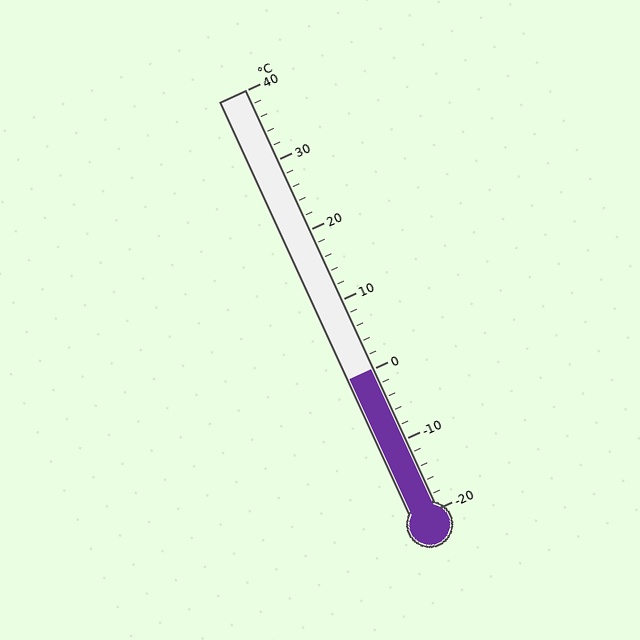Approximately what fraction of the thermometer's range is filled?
The thermometer is filled to approximately 35% of its range.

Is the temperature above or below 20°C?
The temperature is below 20°C.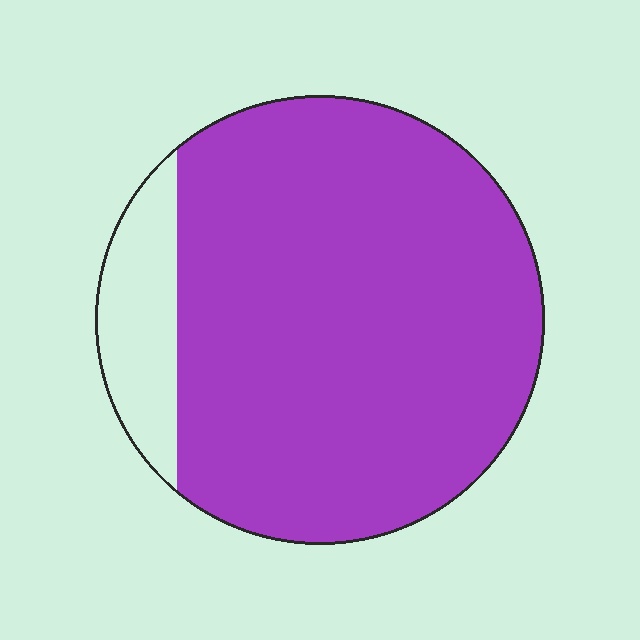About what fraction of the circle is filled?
About seven eighths (7/8).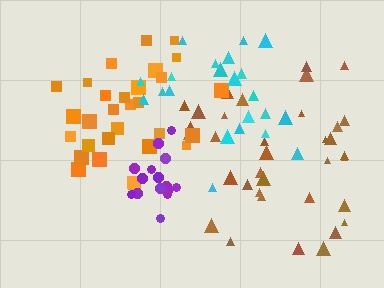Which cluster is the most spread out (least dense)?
Cyan.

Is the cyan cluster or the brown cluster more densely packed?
Brown.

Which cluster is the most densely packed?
Purple.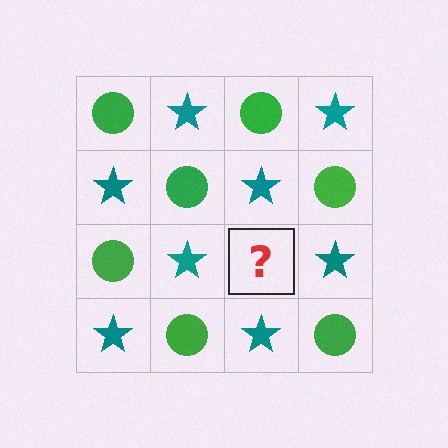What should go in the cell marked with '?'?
The missing cell should contain a green circle.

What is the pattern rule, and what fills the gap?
The rule is that it alternates green circle and teal star in a checkerboard pattern. The gap should be filled with a green circle.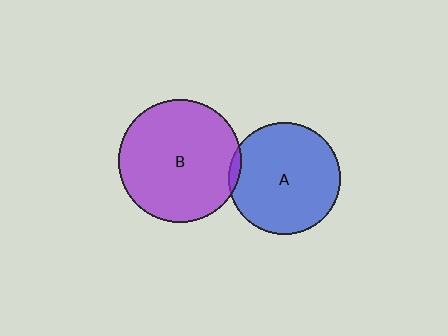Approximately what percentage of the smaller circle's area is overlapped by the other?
Approximately 5%.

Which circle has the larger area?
Circle B (purple).